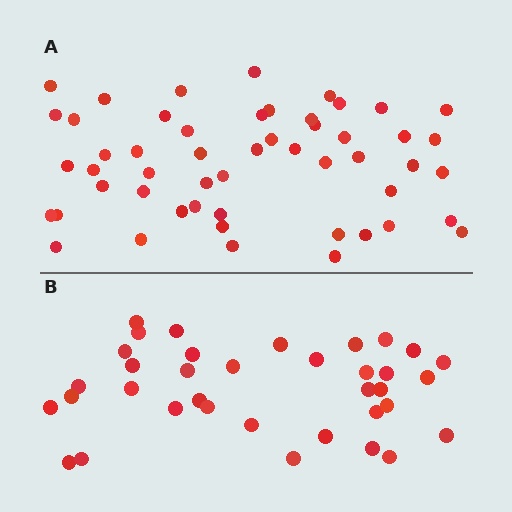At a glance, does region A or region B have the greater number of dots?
Region A (the top region) has more dots.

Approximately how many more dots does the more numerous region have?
Region A has approximately 15 more dots than region B.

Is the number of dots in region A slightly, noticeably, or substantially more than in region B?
Region A has noticeably more, but not dramatically so. The ratio is roughly 1.4 to 1.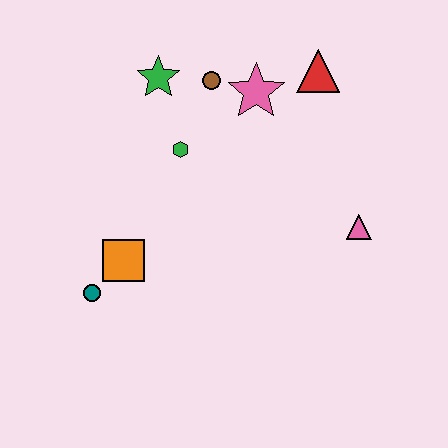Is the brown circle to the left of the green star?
No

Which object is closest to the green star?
The brown circle is closest to the green star.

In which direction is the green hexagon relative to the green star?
The green hexagon is below the green star.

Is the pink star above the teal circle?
Yes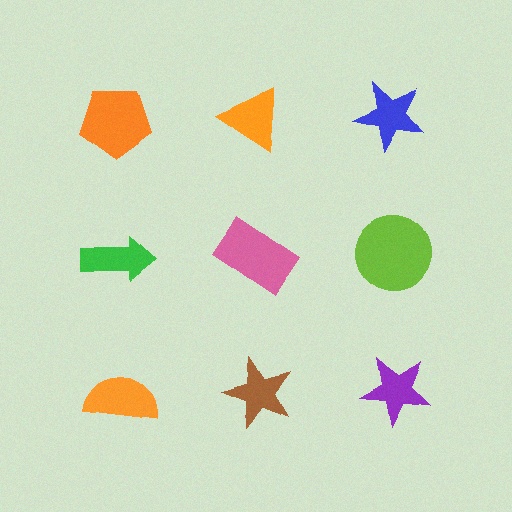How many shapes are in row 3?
3 shapes.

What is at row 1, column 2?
An orange triangle.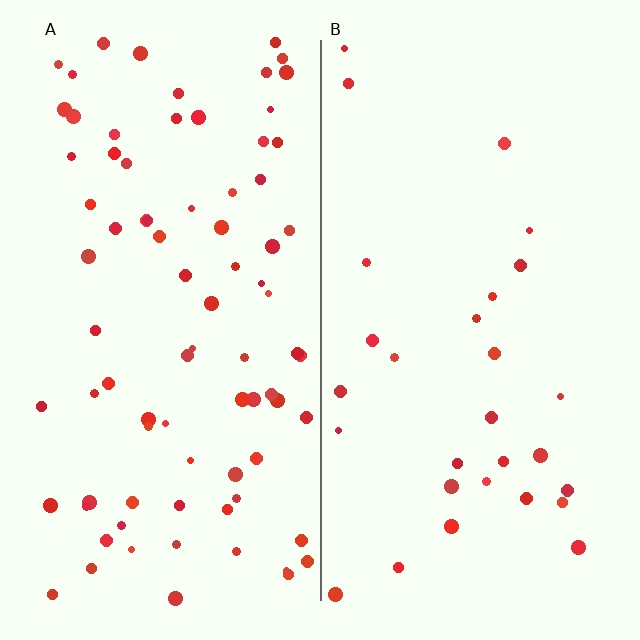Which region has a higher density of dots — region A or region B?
A (the left).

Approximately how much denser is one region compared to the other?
Approximately 2.9× — region A over region B.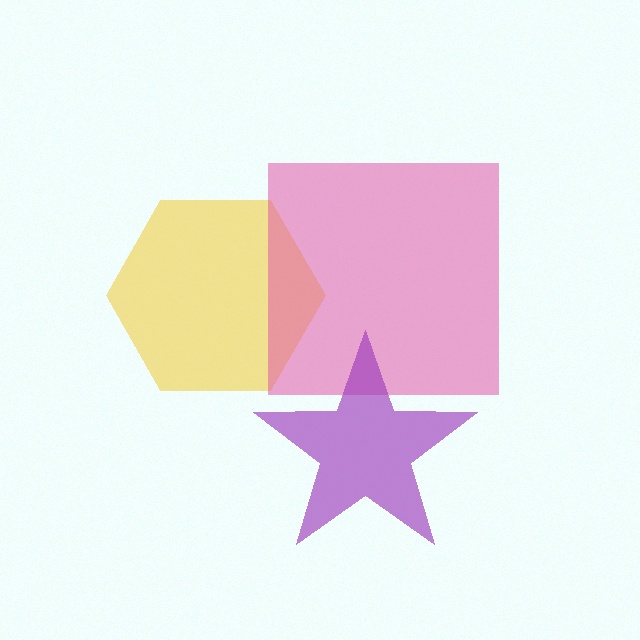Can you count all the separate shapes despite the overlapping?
Yes, there are 3 separate shapes.